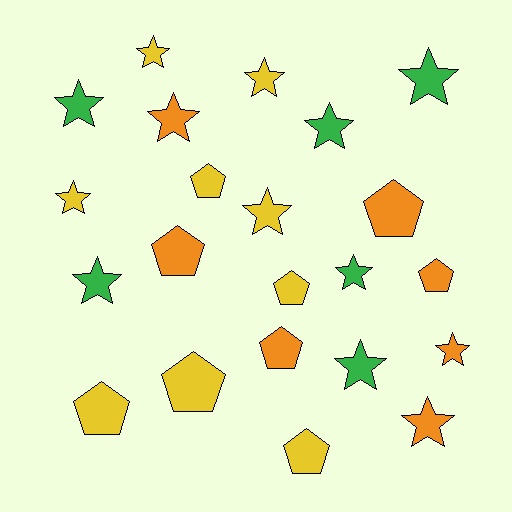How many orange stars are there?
There are 3 orange stars.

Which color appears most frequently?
Yellow, with 9 objects.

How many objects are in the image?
There are 22 objects.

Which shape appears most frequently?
Star, with 13 objects.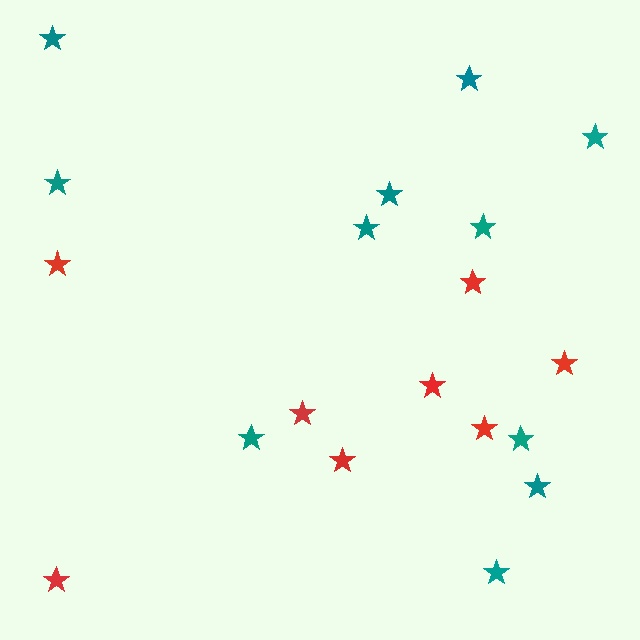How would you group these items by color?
There are 2 groups: one group of teal stars (11) and one group of red stars (8).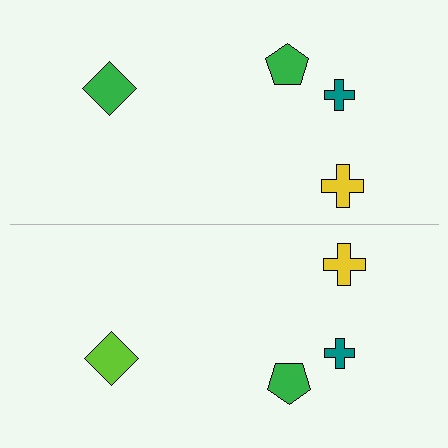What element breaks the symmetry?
The lime diamond on the bottom side breaks the symmetry — its mirror counterpart is green.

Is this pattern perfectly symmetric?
No, the pattern is not perfectly symmetric. The lime diamond on the bottom side breaks the symmetry — its mirror counterpart is green.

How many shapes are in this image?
There are 8 shapes in this image.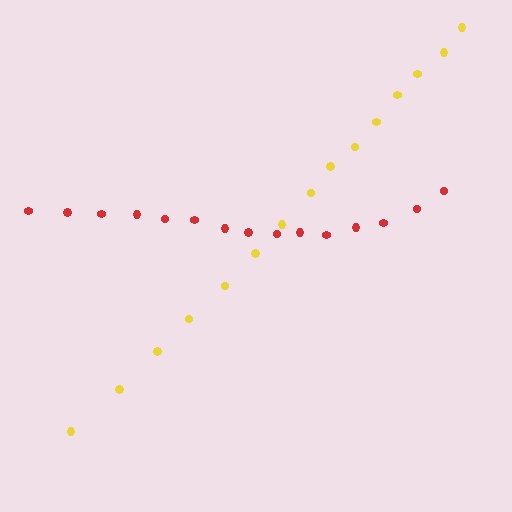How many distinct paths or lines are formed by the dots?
There are 2 distinct paths.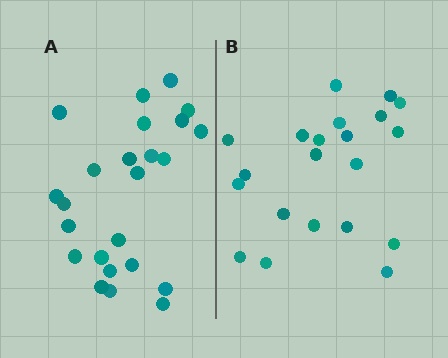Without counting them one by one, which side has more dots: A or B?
Region A (the left region) has more dots.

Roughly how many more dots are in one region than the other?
Region A has just a few more — roughly 2 or 3 more dots than region B.